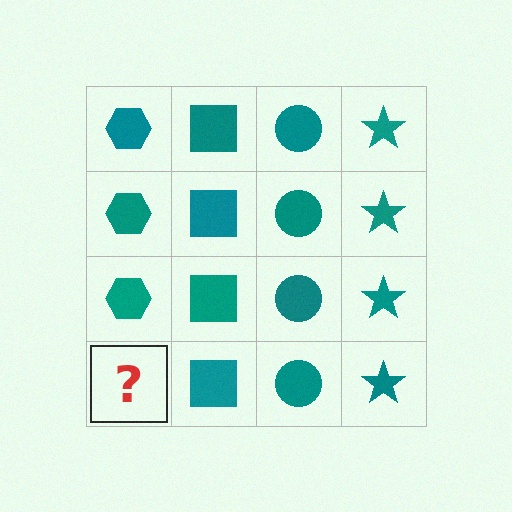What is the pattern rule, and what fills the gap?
The rule is that each column has a consistent shape. The gap should be filled with a teal hexagon.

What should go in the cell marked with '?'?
The missing cell should contain a teal hexagon.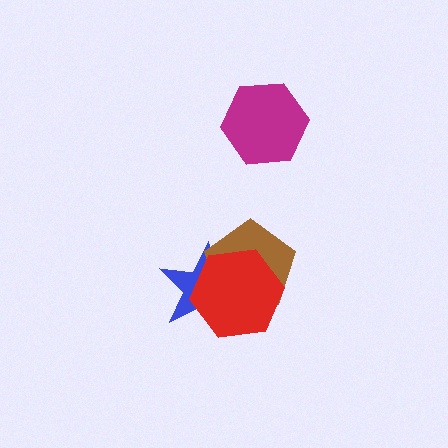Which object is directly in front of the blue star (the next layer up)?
The brown pentagon is directly in front of the blue star.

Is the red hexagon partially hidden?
No, no other shape covers it.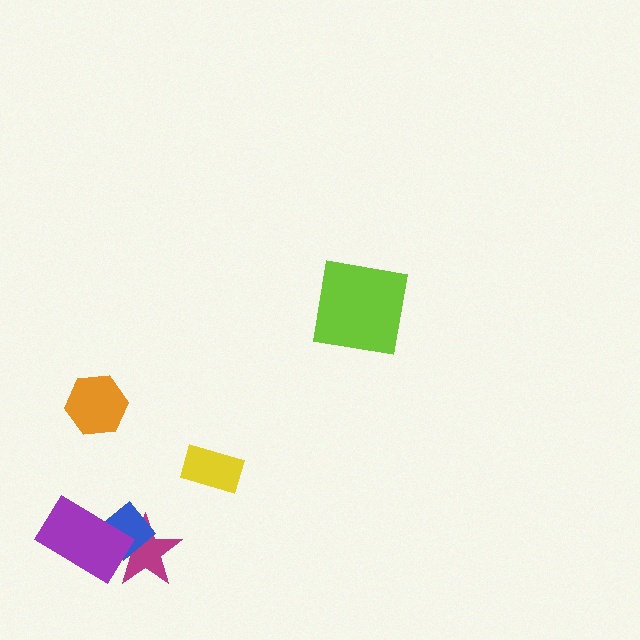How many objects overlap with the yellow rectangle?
0 objects overlap with the yellow rectangle.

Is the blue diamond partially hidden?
Yes, it is partially covered by another shape.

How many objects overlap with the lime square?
0 objects overlap with the lime square.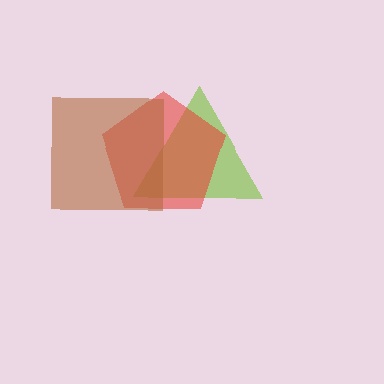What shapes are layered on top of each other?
The layered shapes are: a lime triangle, a red pentagon, a brown square.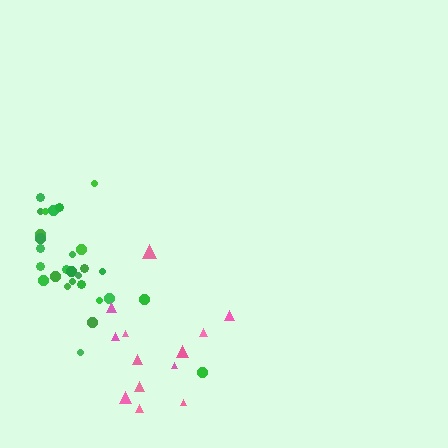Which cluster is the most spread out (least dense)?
Pink.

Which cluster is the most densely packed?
Green.